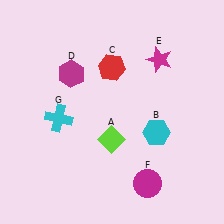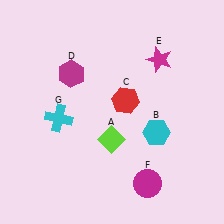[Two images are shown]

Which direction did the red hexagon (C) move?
The red hexagon (C) moved down.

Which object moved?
The red hexagon (C) moved down.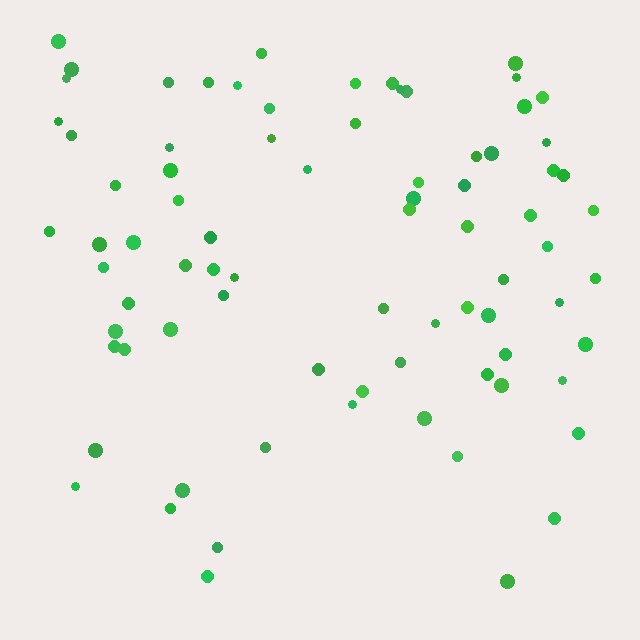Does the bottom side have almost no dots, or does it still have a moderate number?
Still a moderate number, just noticeably fewer than the top.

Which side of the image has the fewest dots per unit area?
The bottom.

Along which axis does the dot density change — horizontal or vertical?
Vertical.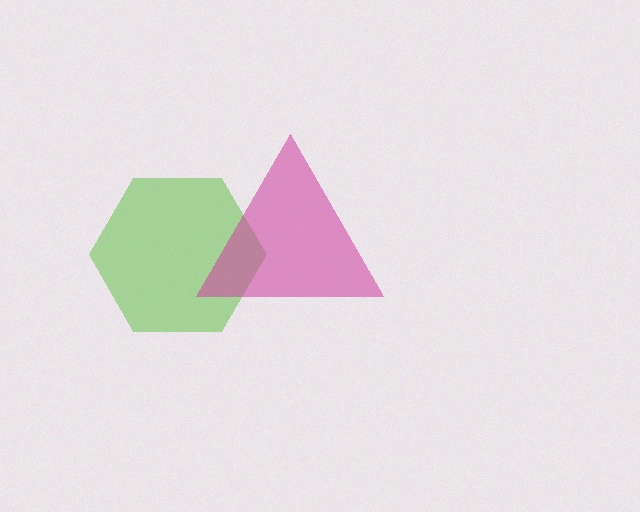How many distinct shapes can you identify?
There are 2 distinct shapes: a lime hexagon, a magenta triangle.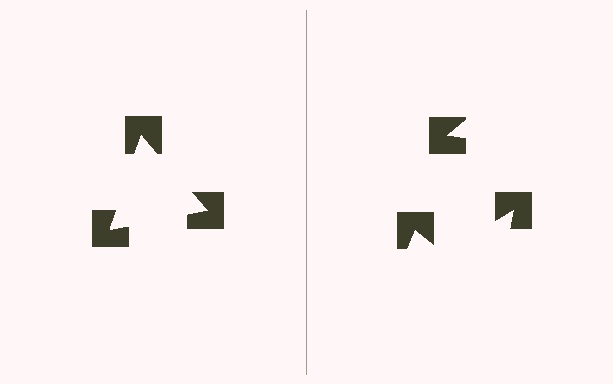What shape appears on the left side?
An illusory triangle.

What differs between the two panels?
The notched squares are positioned identically on both sides; only the wedge orientations differ. On the left they align to a triangle; on the right they are misaligned.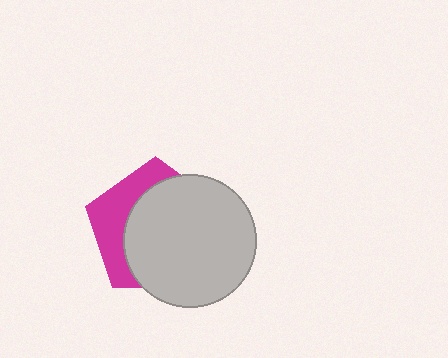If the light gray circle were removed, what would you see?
You would see the complete magenta pentagon.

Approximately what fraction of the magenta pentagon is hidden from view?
Roughly 67% of the magenta pentagon is hidden behind the light gray circle.